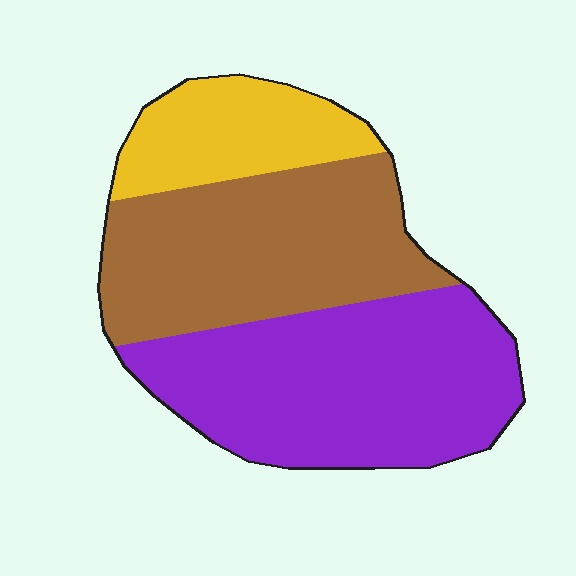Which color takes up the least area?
Yellow, at roughly 20%.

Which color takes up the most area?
Purple, at roughly 45%.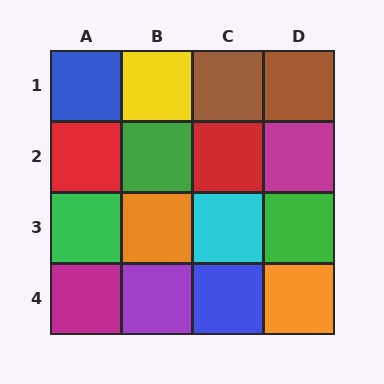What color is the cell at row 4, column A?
Magenta.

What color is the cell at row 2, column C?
Red.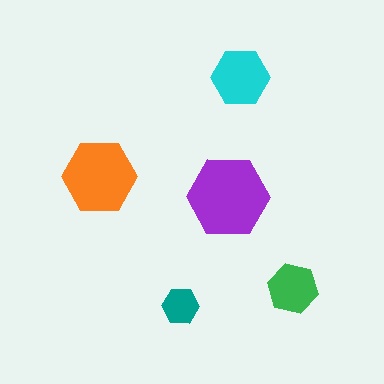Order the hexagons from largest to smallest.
the purple one, the orange one, the cyan one, the green one, the teal one.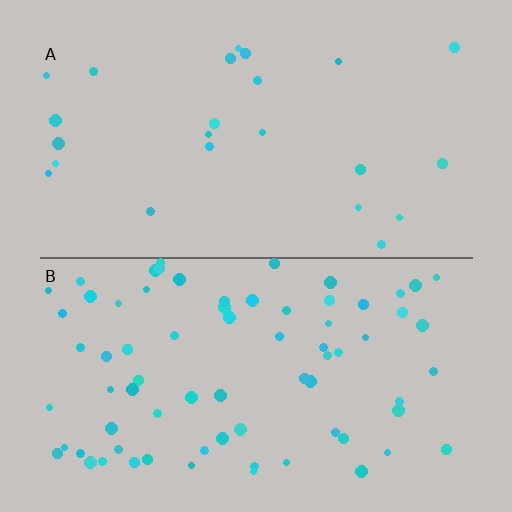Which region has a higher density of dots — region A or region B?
B (the bottom).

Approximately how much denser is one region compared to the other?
Approximately 3.1× — region B over region A.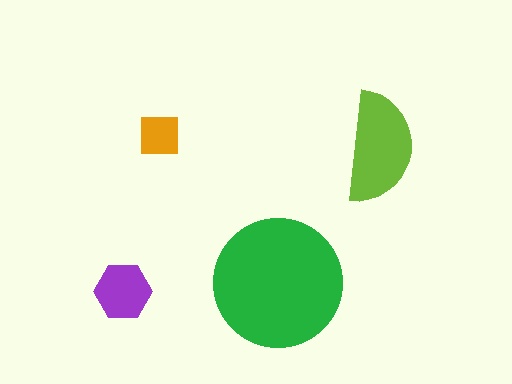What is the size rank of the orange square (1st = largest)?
4th.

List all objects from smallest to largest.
The orange square, the purple hexagon, the lime semicircle, the green circle.